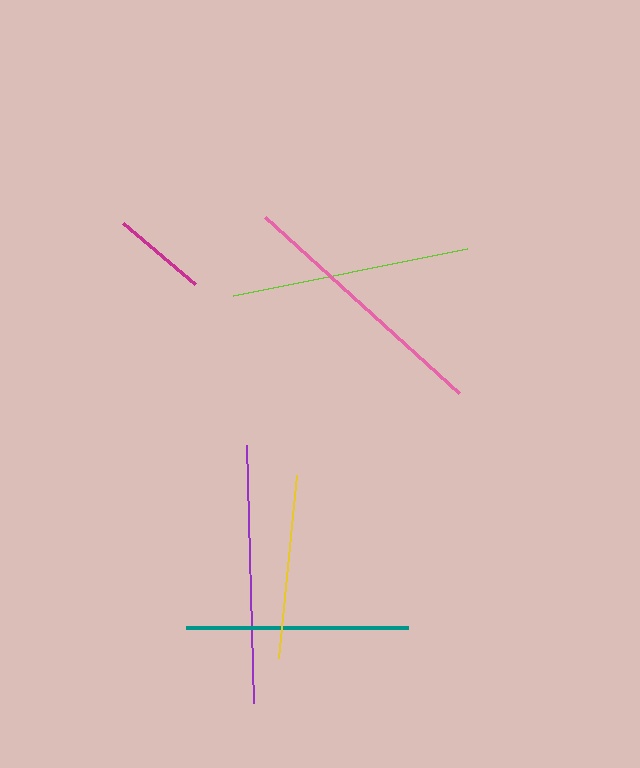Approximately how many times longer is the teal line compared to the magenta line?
The teal line is approximately 2.4 times the length of the magenta line.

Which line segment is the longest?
The pink line is the longest at approximately 262 pixels.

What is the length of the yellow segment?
The yellow segment is approximately 184 pixels long.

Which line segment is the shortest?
The magenta line is the shortest at approximately 94 pixels.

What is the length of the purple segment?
The purple segment is approximately 258 pixels long.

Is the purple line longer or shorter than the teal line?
The purple line is longer than the teal line.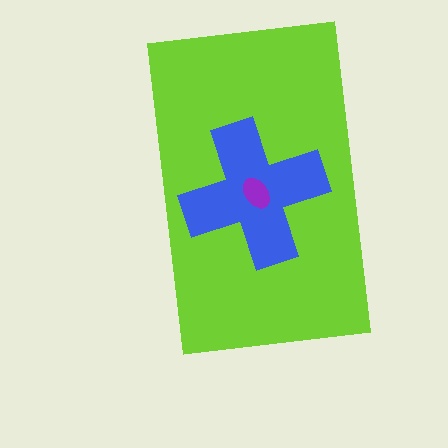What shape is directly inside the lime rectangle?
The blue cross.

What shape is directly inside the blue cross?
The purple ellipse.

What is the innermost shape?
The purple ellipse.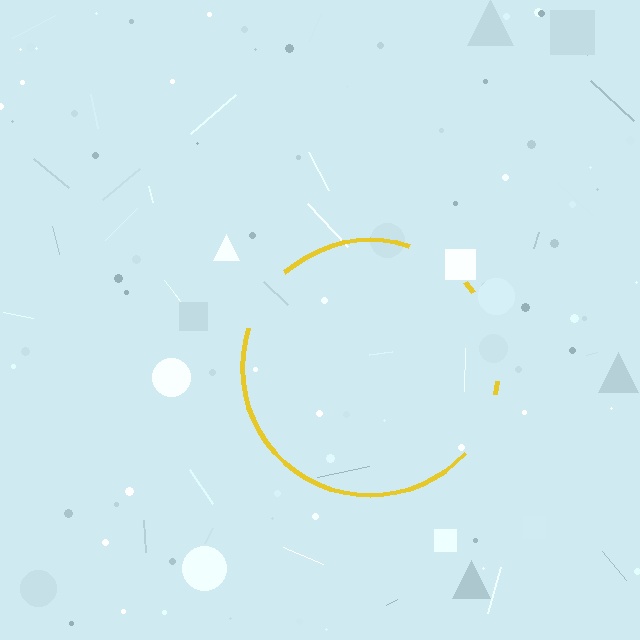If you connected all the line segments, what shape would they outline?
They would outline a circle.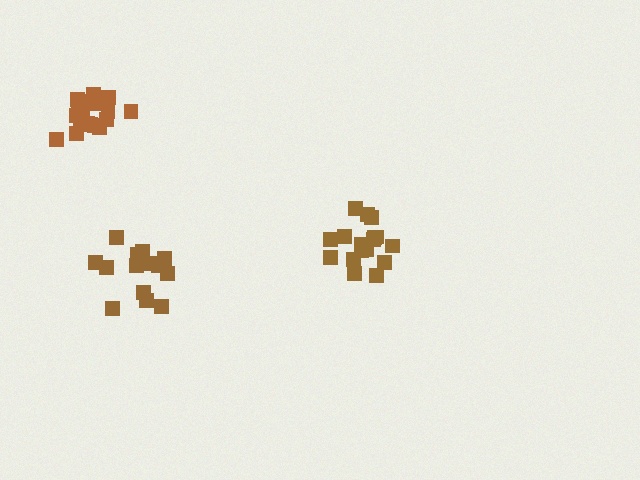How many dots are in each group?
Group 1: 17 dots, Group 2: 18 dots, Group 3: 15 dots (50 total).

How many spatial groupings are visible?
There are 3 spatial groupings.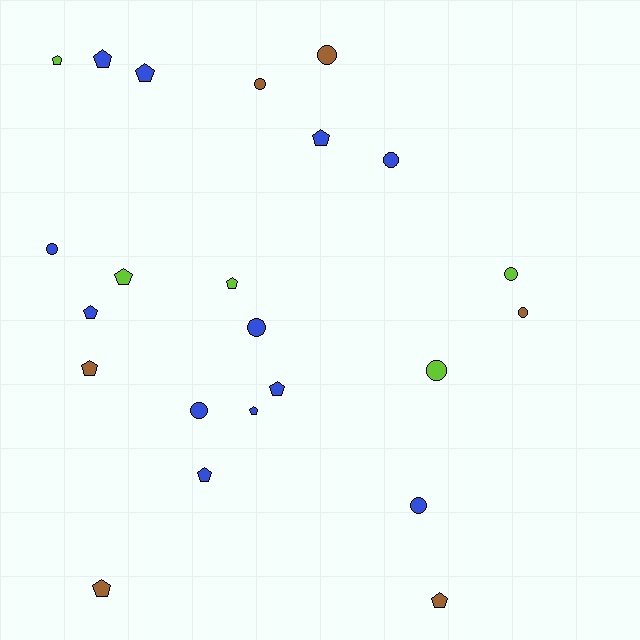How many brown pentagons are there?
There are 3 brown pentagons.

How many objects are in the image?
There are 23 objects.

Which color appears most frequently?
Blue, with 12 objects.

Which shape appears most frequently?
Pentagon, with 13 objects.